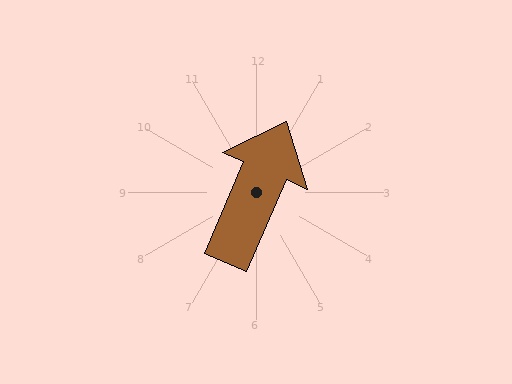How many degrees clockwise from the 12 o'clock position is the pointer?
Approximately 23 degrees.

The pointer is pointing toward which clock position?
Roughly 1 o'clock.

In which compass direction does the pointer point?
Northeast.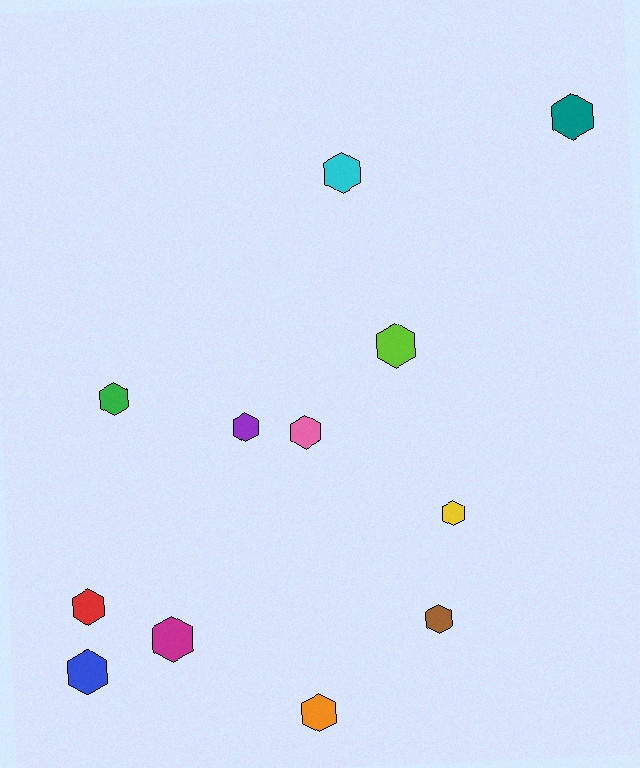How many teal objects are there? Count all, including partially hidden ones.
There is 1 teal object.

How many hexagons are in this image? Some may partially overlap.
There are 12 hexagons.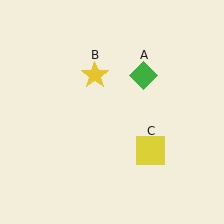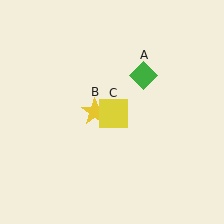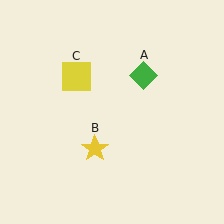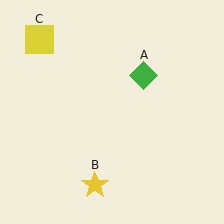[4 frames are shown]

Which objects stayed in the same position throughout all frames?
Green diamond (object A) remained stationary.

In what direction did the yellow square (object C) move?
The yellow square (object C) moved up and to the left.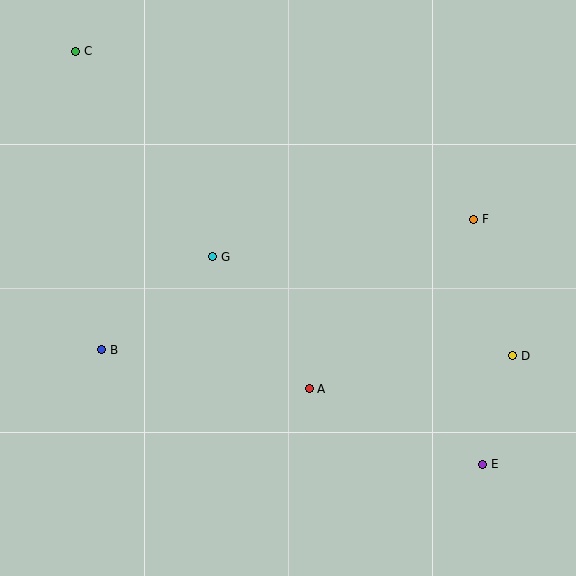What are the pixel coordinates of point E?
Point E is at (483, 464).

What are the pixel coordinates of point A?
Point A is at (309, 389).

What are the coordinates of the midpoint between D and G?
The midpoint between D and G is at (363, 306).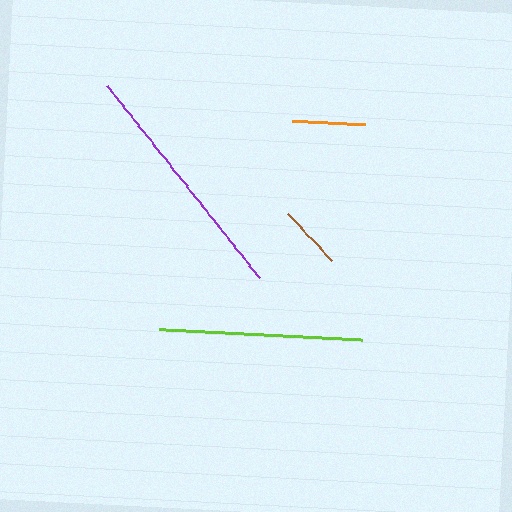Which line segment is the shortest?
The brown line is the shortest at approximately 65 pixels.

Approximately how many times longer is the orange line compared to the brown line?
The orange line is approximately 1.1 times the length of the brown line.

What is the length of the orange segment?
The orange segment is approximately 73 pixels long.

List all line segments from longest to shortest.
From longest to shortest: purple, lime, orange, brown.